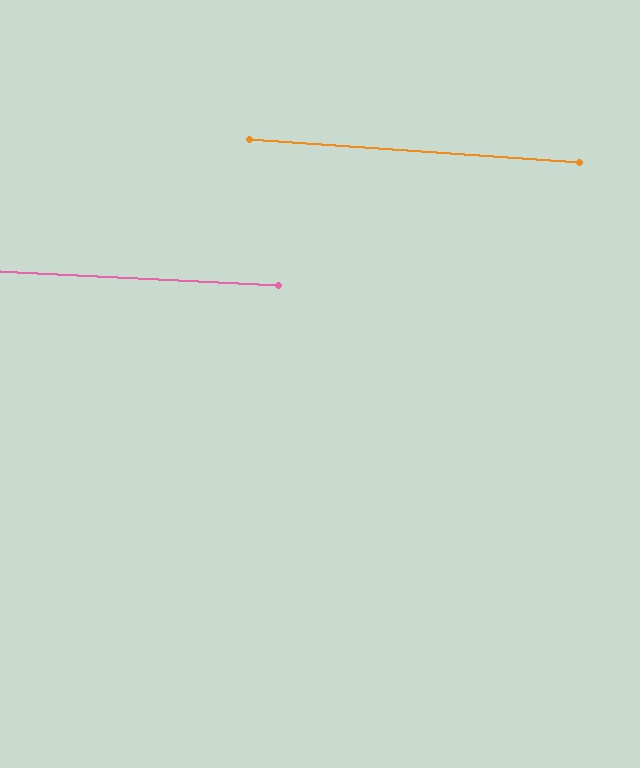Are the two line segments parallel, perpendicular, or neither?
Parallel — their directions differ by only 1.0°.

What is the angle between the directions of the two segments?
Approximately 1 degree.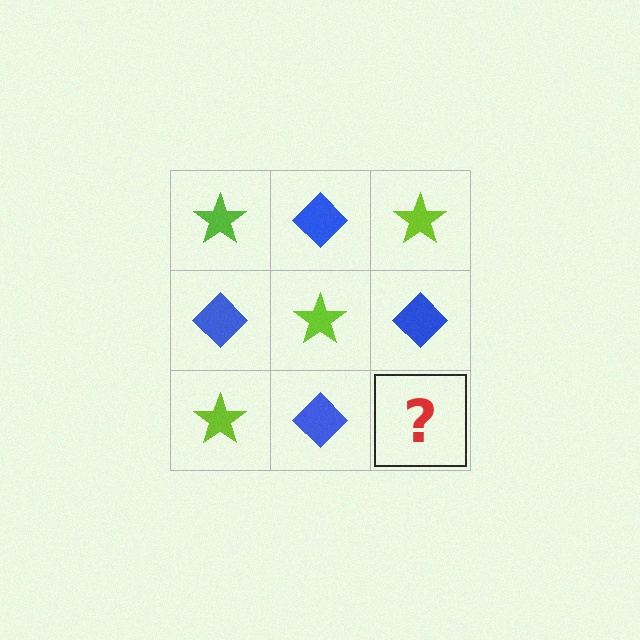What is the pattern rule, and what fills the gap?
The rule is that it alternates lime star and blue diamond in a checkerboard pattern. The gap should be filled with a lime star.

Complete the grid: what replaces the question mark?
The question mark should be replaced with a lime star.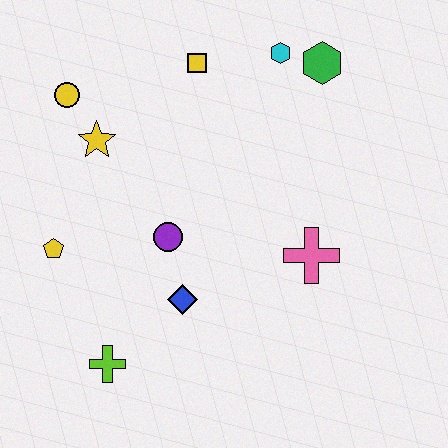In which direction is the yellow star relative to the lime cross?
The yellow star is above the lime cross.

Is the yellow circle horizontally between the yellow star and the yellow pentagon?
Yes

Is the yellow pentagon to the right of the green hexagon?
No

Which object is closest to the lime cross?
The blue diamond is closest to the lime cross.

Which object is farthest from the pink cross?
The yellow circle is farthest from the pink cross.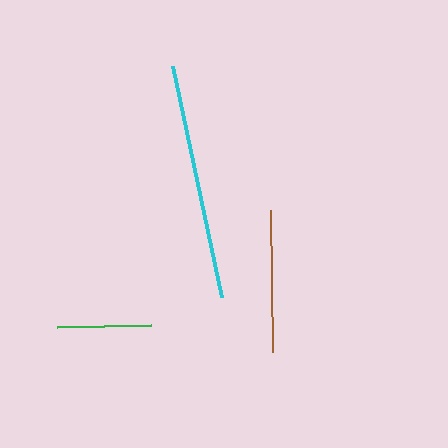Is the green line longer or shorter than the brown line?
The brown line is longer than the green line.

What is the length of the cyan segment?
The cyan segment is approximately 236 pixels long.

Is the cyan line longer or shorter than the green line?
The cyan line is longer than the green line.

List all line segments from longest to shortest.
From longest to shortest: cyan, brown, green.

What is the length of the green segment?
The green segment is approximately 93 pixels long.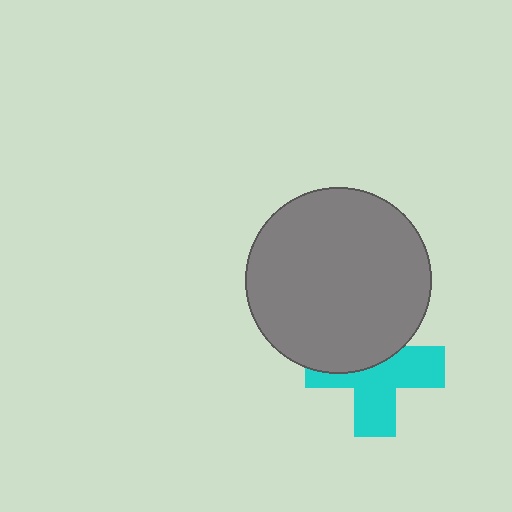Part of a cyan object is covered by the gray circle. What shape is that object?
It is a cross.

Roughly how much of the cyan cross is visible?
About half of it is visible (roughly 58%).